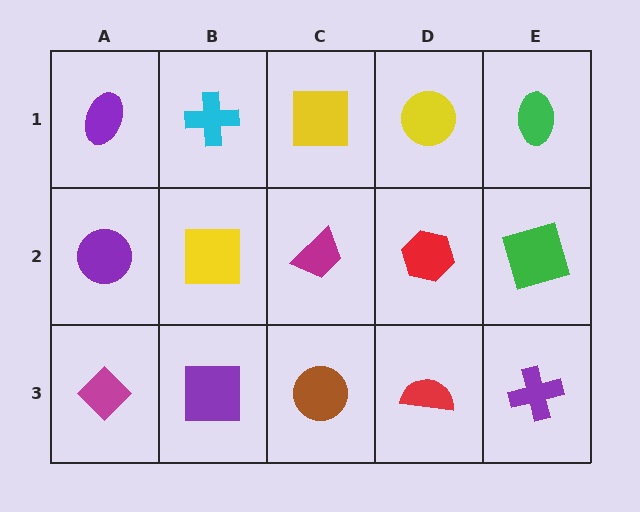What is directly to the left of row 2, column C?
A yellow square.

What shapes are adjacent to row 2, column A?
A purple ellipse (row 1, column A), a magenta diamond (row 3, column A), a yellow square (row 2, column B).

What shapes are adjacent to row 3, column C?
A magenta trapezoid (row 2, column C), a purple square (row 3, column B), a red semicircle (row 3, column D).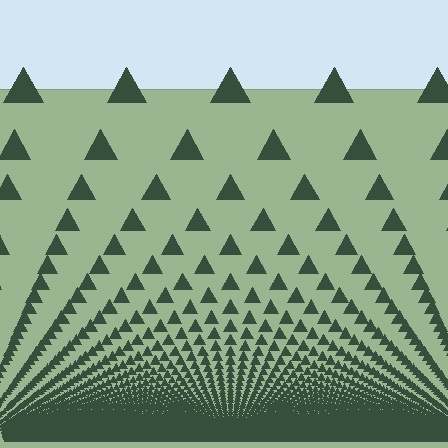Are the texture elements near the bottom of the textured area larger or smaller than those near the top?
Smaller. The gradient is inverted — elements near the bottom are smaller and denser.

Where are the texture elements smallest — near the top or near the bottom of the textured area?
Near the bottom.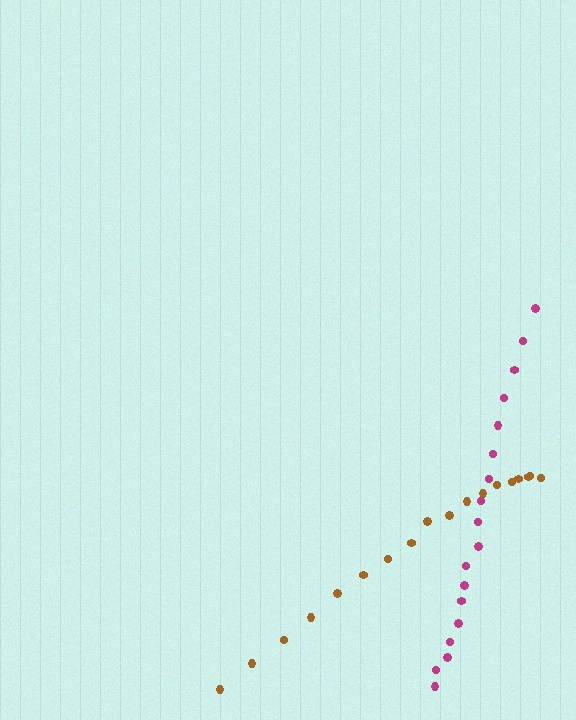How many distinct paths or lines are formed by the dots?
There are 2 distinct paths.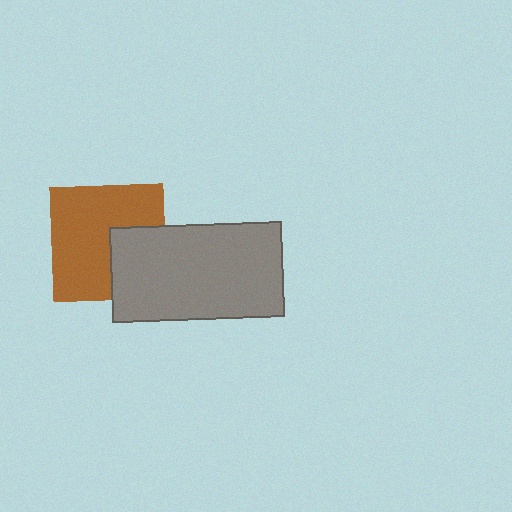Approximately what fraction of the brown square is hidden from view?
Roughly 31% of the brown square is hidden behind the gray rectangle.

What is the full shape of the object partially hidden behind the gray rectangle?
The partially hidden object is a brown square.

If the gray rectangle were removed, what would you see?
You would see the complete brown square.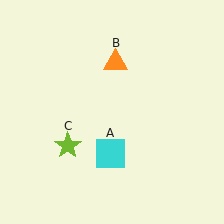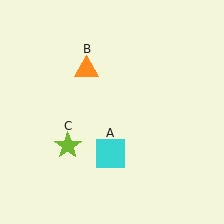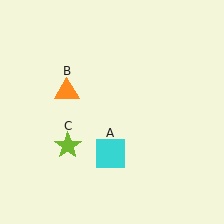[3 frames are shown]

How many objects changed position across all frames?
1 object changed position: orange triangle (object B).